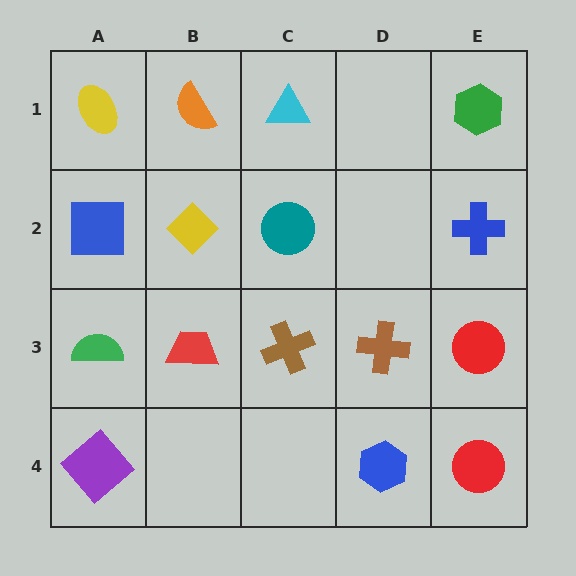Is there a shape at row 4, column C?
No, that cell is empty.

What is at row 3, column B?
A red trapezoid.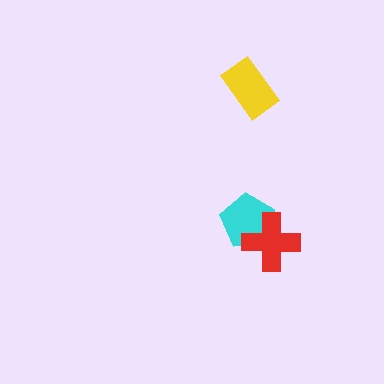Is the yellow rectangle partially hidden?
No, no other shape covers it.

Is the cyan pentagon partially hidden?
Yes, it is partially covered by another shape.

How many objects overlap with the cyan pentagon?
1 object overlaps with the cyan pentagon.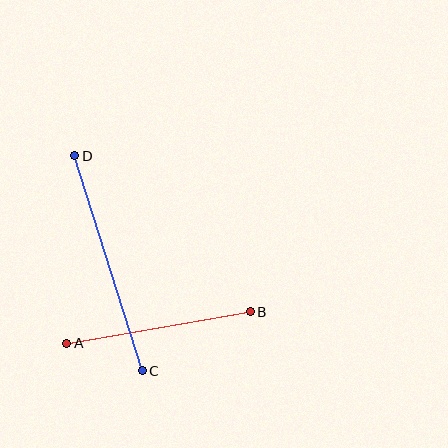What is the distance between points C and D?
The distance is approximately 226 pixels.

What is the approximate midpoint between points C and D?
The midpoint is at approximately (109, 263) pixels.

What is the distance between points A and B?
The distance is approximately 186 pixels.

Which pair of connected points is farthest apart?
Points C and D are farthest apart.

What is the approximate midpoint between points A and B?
The midpoint is at approximately (159, 328) pixels.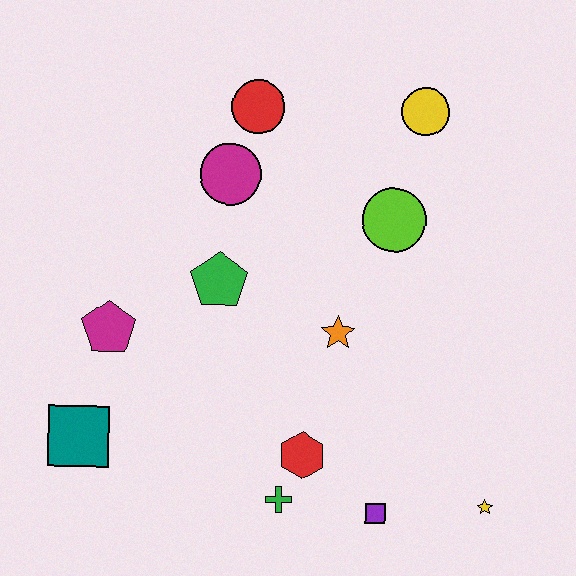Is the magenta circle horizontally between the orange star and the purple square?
No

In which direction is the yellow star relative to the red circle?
The yellow star is below the red circle.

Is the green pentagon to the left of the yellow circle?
Yes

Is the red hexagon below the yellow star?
No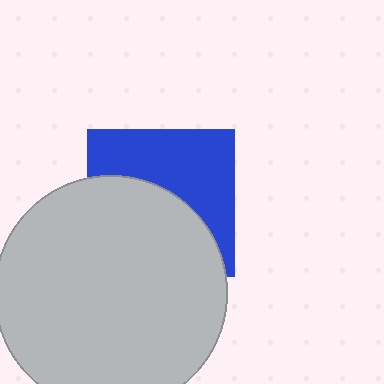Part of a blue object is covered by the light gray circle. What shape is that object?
It is a square.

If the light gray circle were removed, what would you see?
You would see the complete blue square.